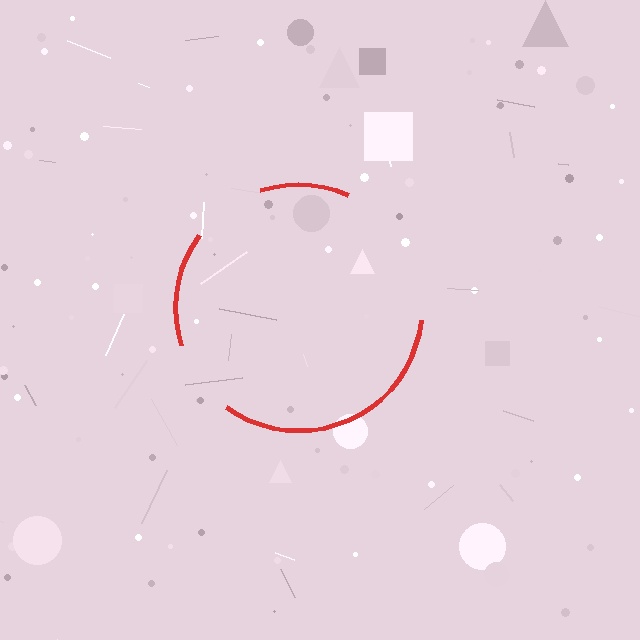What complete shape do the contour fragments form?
The contour fragments form a circle.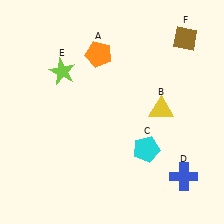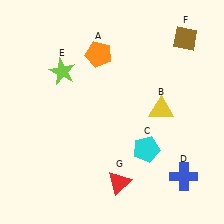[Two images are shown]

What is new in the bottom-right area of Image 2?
A red triangle (G) was added in the bottom-right area of Image 2.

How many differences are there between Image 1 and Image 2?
There is 1 difference between the two images.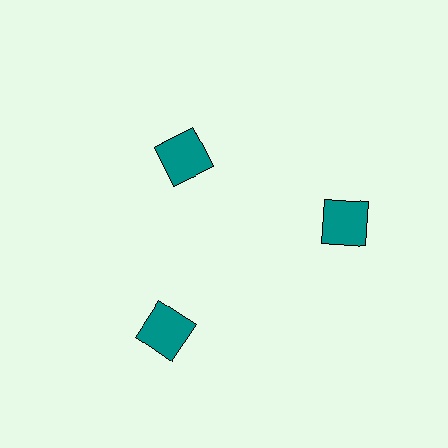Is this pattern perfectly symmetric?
No. The 3 teal squares are arranged in a ring, but one element near the 11 o'clock position is pulled inward toward the center, breaking the 3-fold rotational symmetry.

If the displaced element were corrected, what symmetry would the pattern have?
It would have 3-fold rotational symmetry — the pattern would map onto itself every 120 degrees.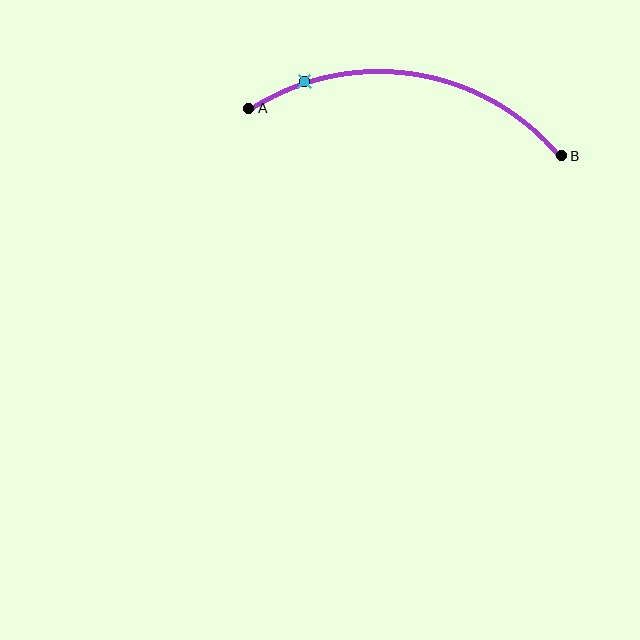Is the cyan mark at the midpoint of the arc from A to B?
No. The cyan mark lies on the arc but is closer to endpoint A. The arc midpoint would be at the point on the curve equidistant along the arc from both A and B.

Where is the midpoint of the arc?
The arc midpoint is the point on the curve farthest from the straight line joining A and B. It sits above that line.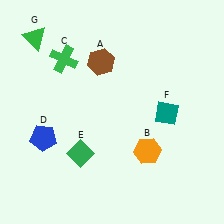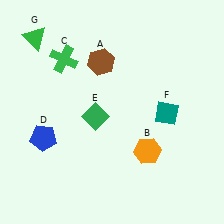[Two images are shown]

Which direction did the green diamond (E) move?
The green diamond (E) moved up.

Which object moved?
The green diamond (E) moved up.